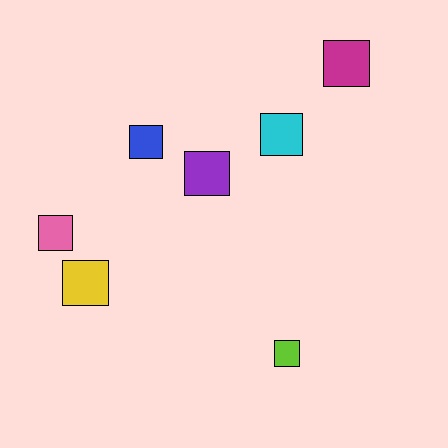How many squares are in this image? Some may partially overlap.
There are 7 squares.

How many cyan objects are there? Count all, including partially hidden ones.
There is 1 cyan object.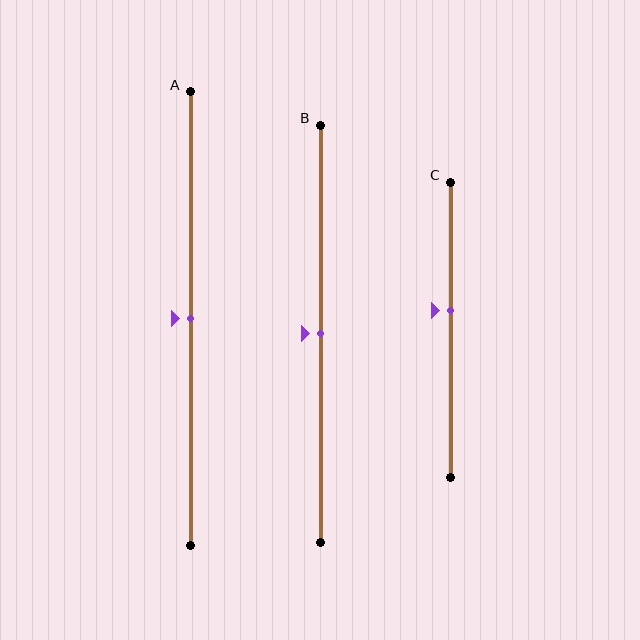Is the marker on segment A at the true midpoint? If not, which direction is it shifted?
Yes, the marker on segment A is at the true midpoint.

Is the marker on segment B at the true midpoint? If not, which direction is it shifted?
Yes, the marker on segment B is at the true midpoint.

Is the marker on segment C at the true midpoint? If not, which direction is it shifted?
No, the marker on segment C is shifted upward by about 7% of the segment length.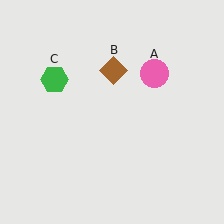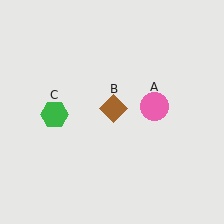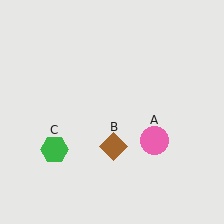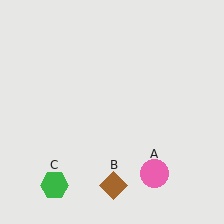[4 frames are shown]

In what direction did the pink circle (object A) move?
The pink circle (object A) moved down.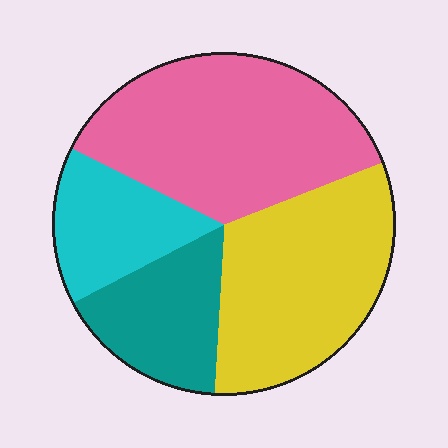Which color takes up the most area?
Pink, at roughly 35%.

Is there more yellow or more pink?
Pink.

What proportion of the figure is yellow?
Yellow covers about 30% of the figure.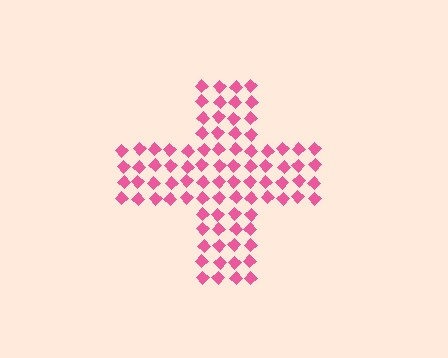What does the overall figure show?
The overall figure shows a cross.